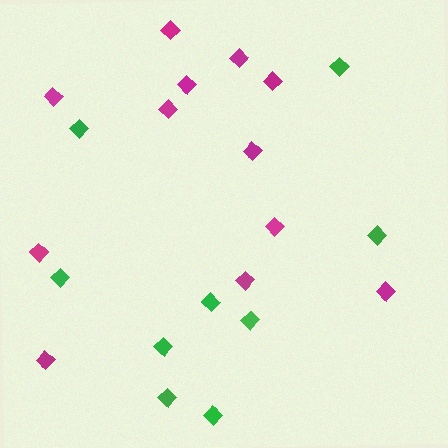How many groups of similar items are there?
There are 2 groups: one group of magenta diamonds (12) and one group of green diamonds (9).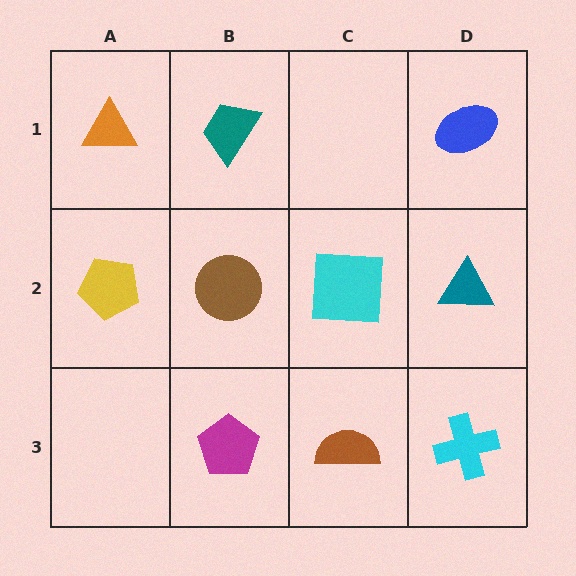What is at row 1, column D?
A blue ellipse.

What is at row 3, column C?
A brown semicircle.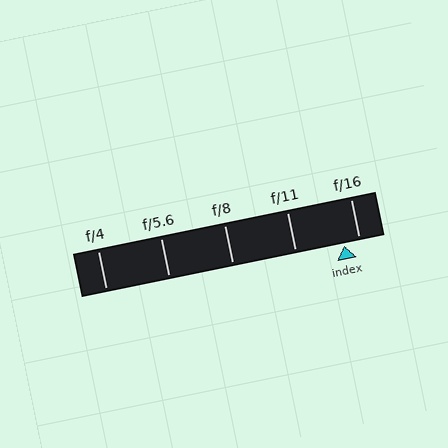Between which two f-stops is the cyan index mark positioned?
The index mark is between f/11 and f/16.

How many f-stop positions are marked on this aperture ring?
There are 5 f-stop positions marked.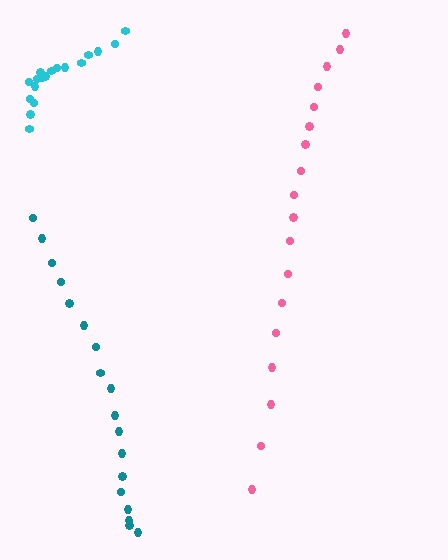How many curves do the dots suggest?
There are 3 distinct paths.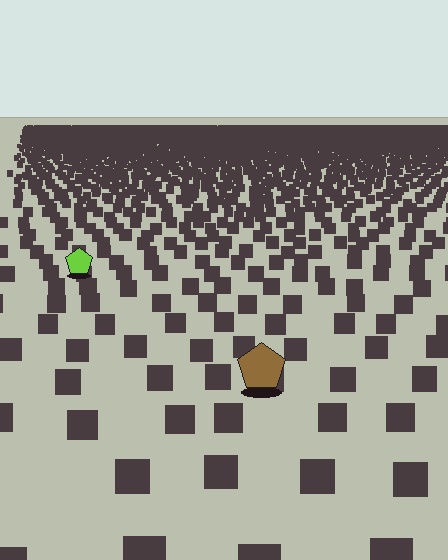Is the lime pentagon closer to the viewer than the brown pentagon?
No. The brown pentagon is closer — you can tell from the texture gradient: the ground texture is coarser near it.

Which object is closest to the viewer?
The brown pentagon is closest. The texture marks near it are larger and more spread out.